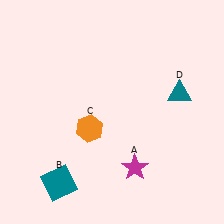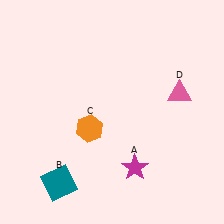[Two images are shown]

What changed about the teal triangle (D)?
In Image 1, D is teal. In Image 2, it changed to pink.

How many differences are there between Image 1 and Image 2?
There is 1 difference between the two images.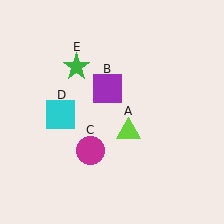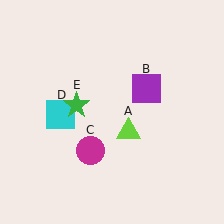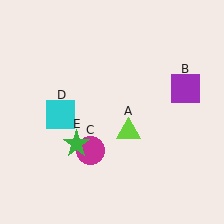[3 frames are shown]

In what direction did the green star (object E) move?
The green star (object E) moved down.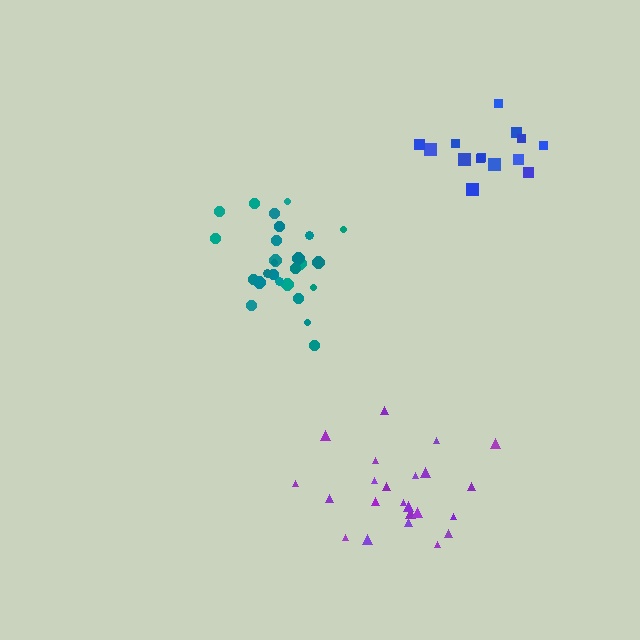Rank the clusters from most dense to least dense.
teal, blue, purple.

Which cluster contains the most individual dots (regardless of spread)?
Teal (28).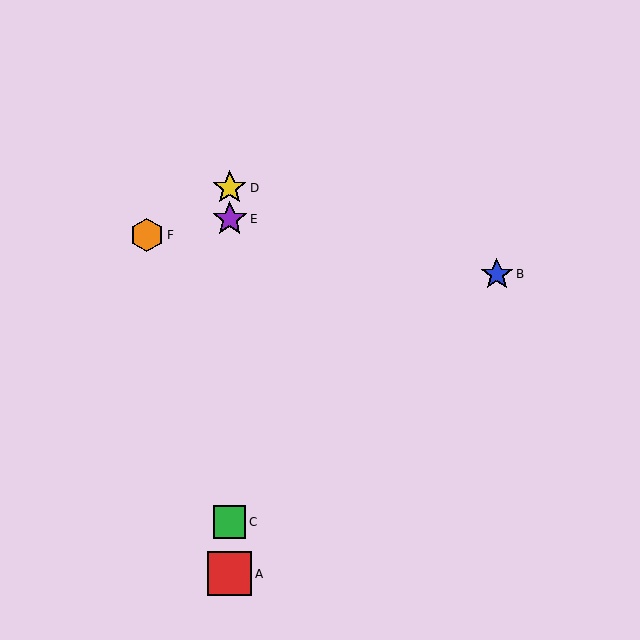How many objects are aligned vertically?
4 objects (A, C, D, E) are aligned vertically.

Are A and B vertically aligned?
No, A is at x≈230 and B is at x≈497.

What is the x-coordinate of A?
Object A is at x≈230.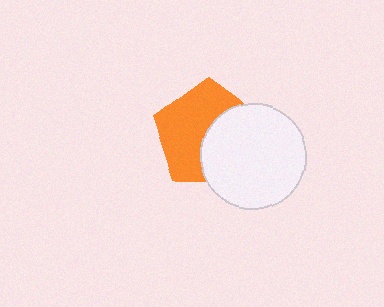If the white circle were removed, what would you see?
You would see the complete orange pentagon.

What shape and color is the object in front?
The object in front is a white circle.